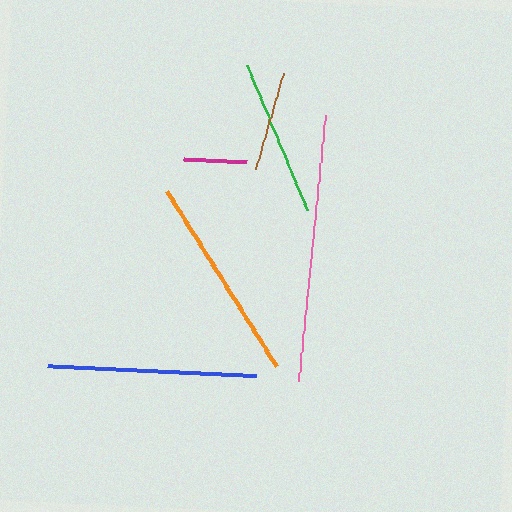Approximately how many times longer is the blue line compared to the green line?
The blue line is approximately 1.3 times the length of the green line.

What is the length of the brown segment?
The brown segment is approximately 100 pixels long.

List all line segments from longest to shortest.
From longest to shortest: pink, blue, orange, green, brown, magenta.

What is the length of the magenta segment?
The magenta segment is approximately 63 pixels long.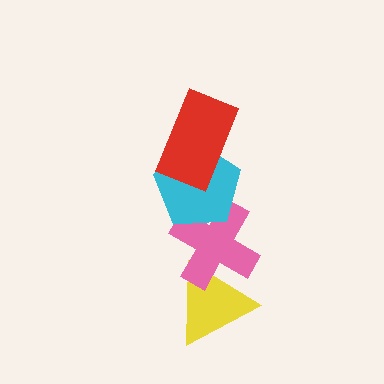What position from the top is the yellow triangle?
The yellow triangle is 4th from the top.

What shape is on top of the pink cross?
The cyan pentagon is on top of the pink cross.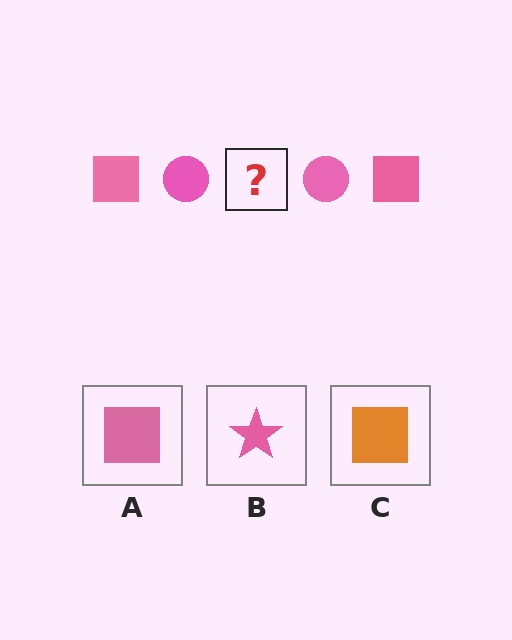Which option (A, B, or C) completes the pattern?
A.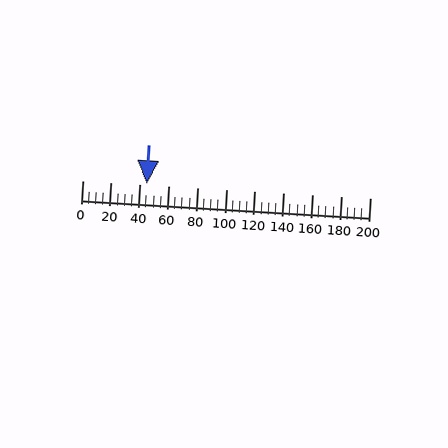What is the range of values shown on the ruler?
The ruler shows values from 0 to 200.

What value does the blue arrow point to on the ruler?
The blue arrow points to approximately 44.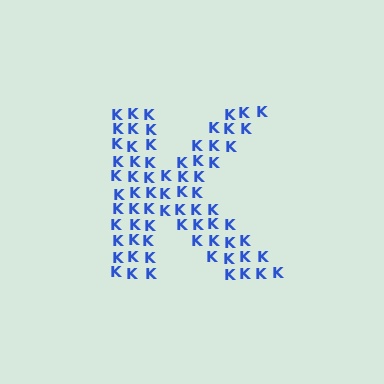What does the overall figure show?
The overall figure shows the letter K.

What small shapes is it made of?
It is made of small letter K's.